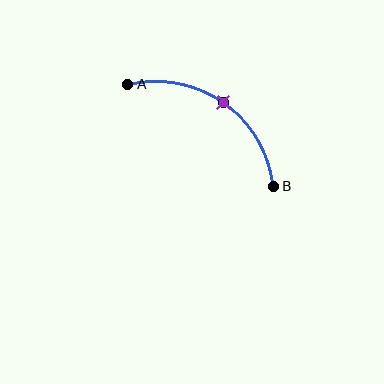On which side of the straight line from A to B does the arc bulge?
The arc bulges above and to the right of the straight line connecting A and B.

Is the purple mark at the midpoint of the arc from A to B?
Yes. The purple mark lies on the arc at equal arc-length from both A and B — it is the arc midpoint.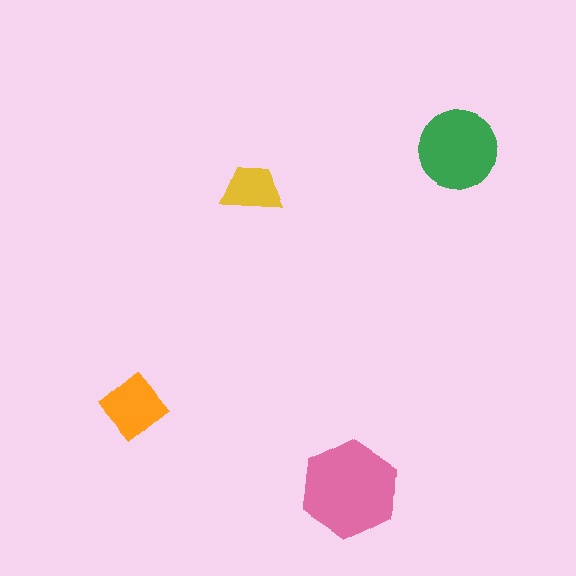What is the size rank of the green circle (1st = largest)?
2nd.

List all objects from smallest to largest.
The yellow trapezoid, the orange diamond, the green circle, the pink hexagon.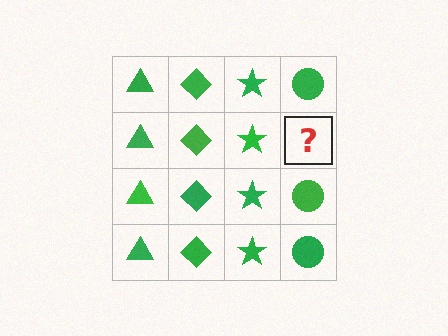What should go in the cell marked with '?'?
The missing cell should contain a green circle.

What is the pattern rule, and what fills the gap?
The rule is that each column has a consistent shape. The gap should be filled with a green circle.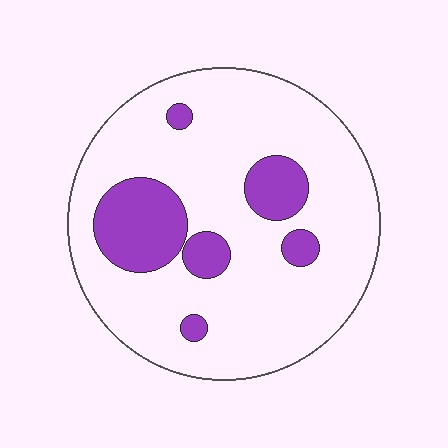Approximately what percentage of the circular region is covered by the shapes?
Approximately 20%.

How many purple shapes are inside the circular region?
6.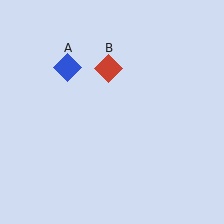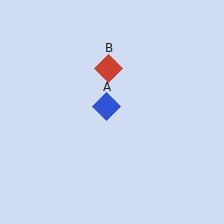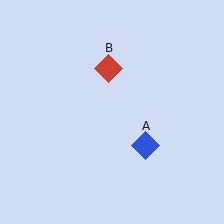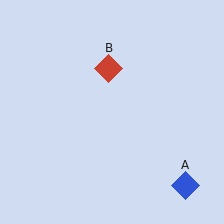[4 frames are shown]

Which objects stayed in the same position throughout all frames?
Red diamond (object B) remained stationary.